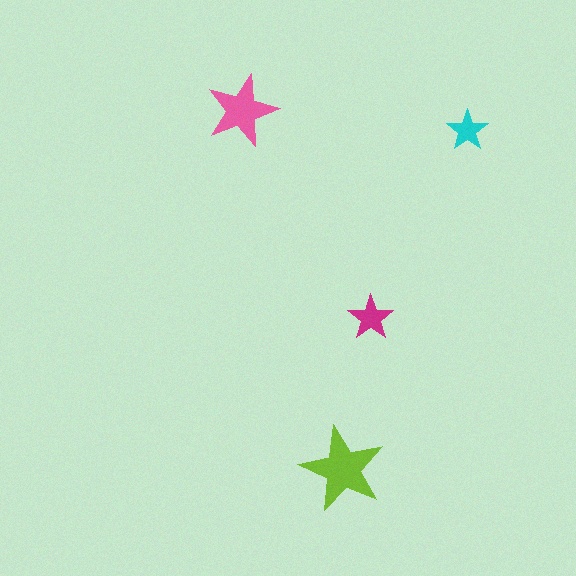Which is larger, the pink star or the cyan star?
The pink one.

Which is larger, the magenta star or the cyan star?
The magenta one.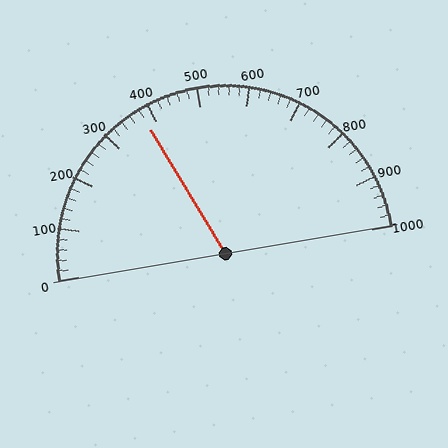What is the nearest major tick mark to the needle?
The nearest major tick mark is 400.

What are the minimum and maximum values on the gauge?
The gauge ranges from 0 to 1000.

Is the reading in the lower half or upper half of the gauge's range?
The reading is in the lower half of the range (0 to 1000).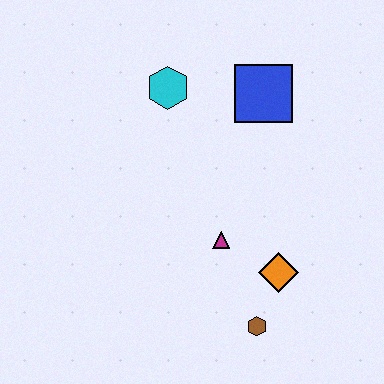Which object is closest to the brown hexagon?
The orange diamond is closest to the brown hexagon.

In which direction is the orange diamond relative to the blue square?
The orange diamond is below the blue square.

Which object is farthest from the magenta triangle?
The cyan hexagon is farthest from the magenta triangle.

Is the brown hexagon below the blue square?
Yes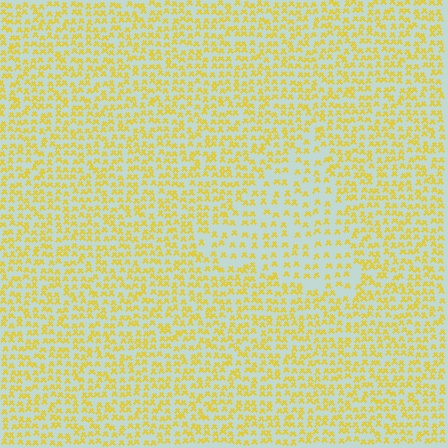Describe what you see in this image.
The image contains small yellow elements arranged at two different densities. A triangle-shaped region is visible where the elements are less densely packed than the surrounding area.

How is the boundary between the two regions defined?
The boundary is defined by a change in element density (approximately 1.8x ratio). All elements are the same color, size, and shape.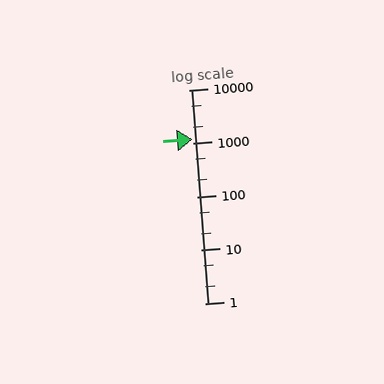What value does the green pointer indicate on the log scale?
The pointer indicates approximately 1200.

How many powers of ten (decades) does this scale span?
The scale spans 4 decades, from 1 to 10000.